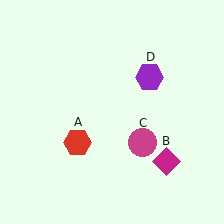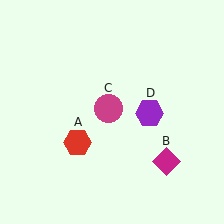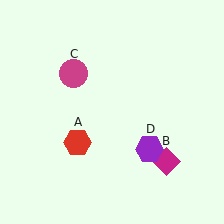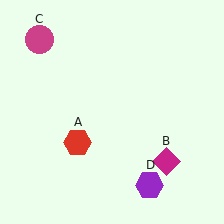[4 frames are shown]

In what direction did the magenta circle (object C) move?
The magenta circle (object C) moved up and to the left.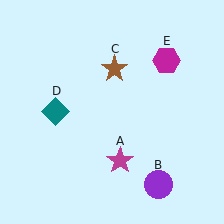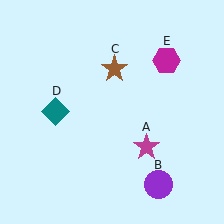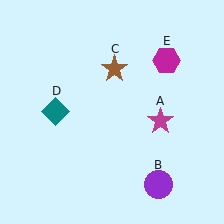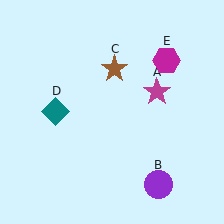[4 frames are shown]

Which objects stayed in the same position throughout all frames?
Purple circle (object B) and brown star (object C) and teal diamond (object D) and magenta hexagon (object E) remained stationary.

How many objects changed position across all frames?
1 object changed position: magenta star (object A).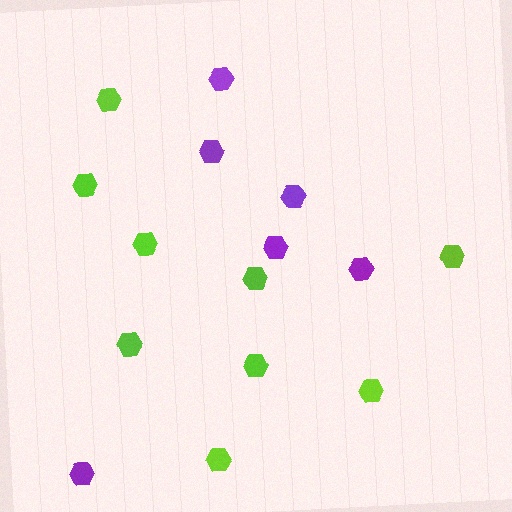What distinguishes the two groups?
There are 2 groups: one group of lime hexagons (9) and one group of purple hexagons (6).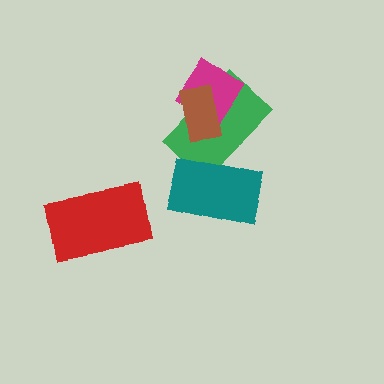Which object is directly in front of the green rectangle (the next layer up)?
The magenta diamond is directly in front of the green rectangle.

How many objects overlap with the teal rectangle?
1 object overlaps with the teal rectangle.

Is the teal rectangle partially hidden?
No, no other shape covers it.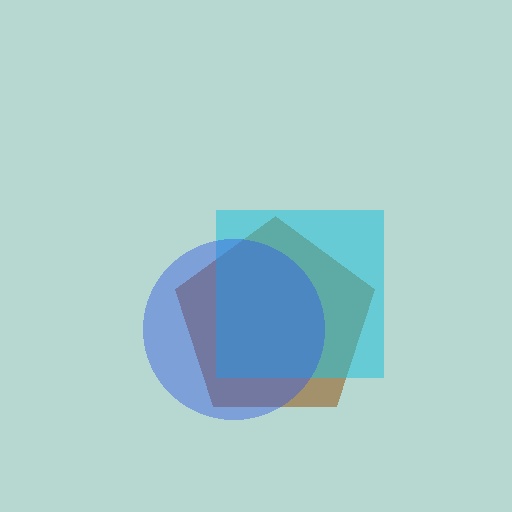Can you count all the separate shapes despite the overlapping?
Yes, there are 3 separate shapes.